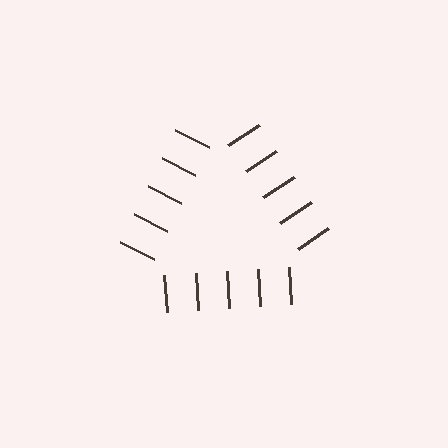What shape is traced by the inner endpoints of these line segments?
An illusory triangle — the line segments terminate on its edges but no continuous stroke is drawn.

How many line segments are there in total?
15 — 5 along each of the 3 edges.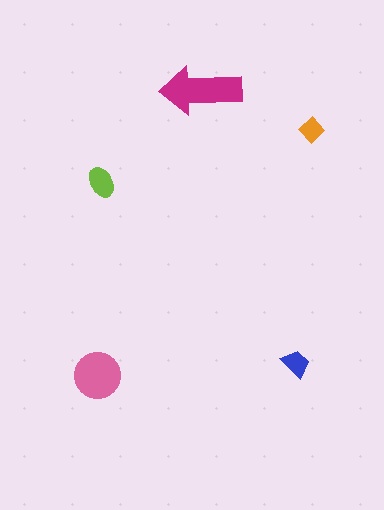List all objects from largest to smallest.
The magenta arrow, the pink circle, the lime ellipse, the blue trapezoid, the orange diamond.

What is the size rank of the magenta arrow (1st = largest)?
1st.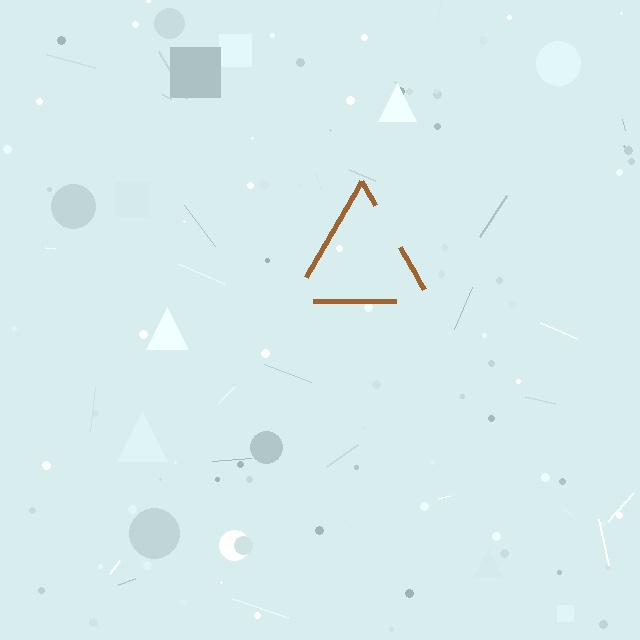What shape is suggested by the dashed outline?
The dashed outline suggests a triangle.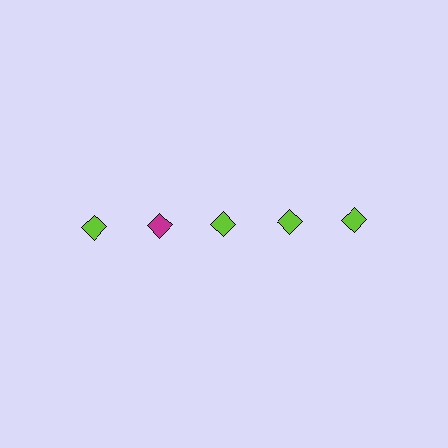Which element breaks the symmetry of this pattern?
The magenta diamond in the top row, second from left column breaks the symmetry. All other shapes are lime diamonds.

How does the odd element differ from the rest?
It has a different color: magenta instead of lime.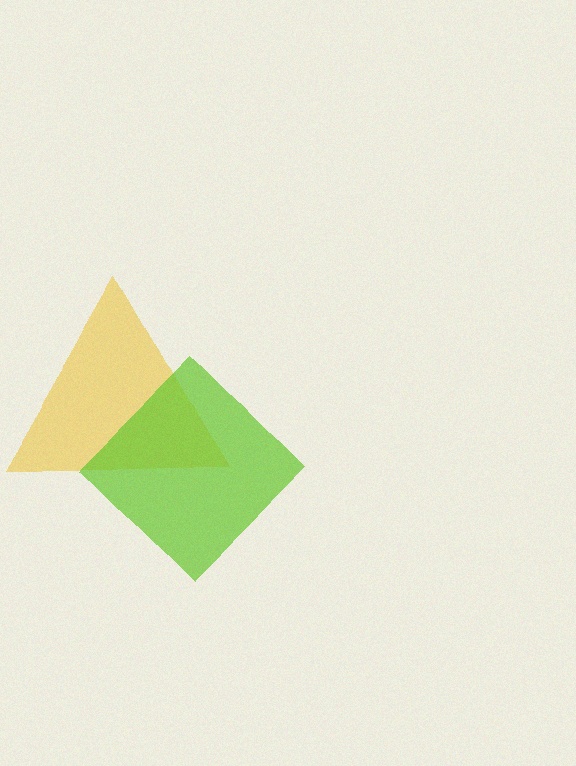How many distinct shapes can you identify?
There are 2 distinct shapes: a yellow triangle, a lime diamond.